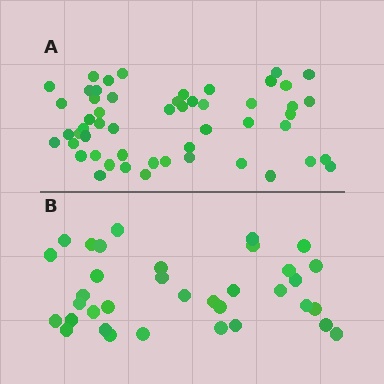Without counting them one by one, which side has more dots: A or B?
Region A (the top region) has more dots.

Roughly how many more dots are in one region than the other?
Region A has approximately 20 more dots than region B.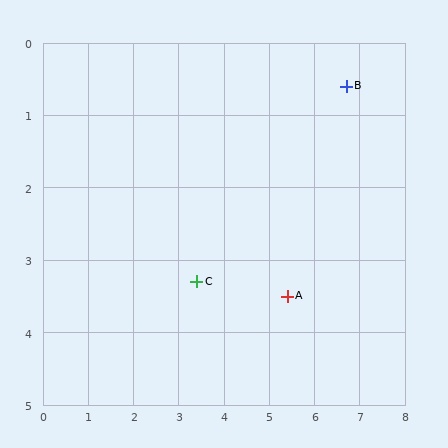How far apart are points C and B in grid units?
Points C and B are about 4.3 grid units apart.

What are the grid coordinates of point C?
Point C is at approximately (3.4, 3.3).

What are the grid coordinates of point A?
Point A is at approximately (5.4, 3.5).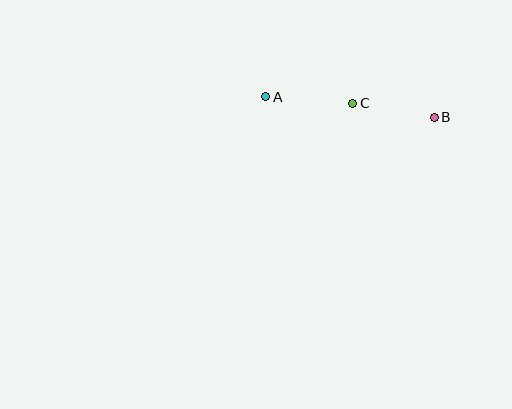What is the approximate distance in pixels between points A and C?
The distance between A and C is approximately 87 pixels.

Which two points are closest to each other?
Points B and C are closest to each other.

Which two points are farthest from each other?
Points A and B are farthest from each other.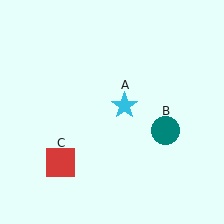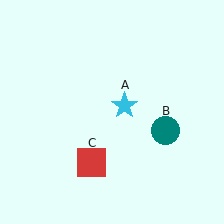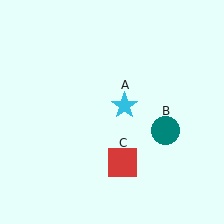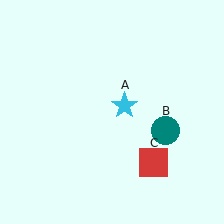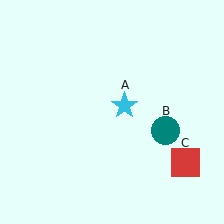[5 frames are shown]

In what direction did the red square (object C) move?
The red square (object C) moved right.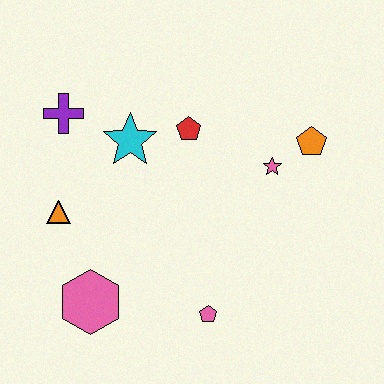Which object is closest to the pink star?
The orange pentagon is closest to the pink star.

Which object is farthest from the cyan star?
The pink pentagon is farthest from the cyan star.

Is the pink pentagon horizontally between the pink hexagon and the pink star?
Yes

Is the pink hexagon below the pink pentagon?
No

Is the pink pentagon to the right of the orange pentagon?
No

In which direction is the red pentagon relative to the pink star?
The red pentagon is to the left of the pink star.